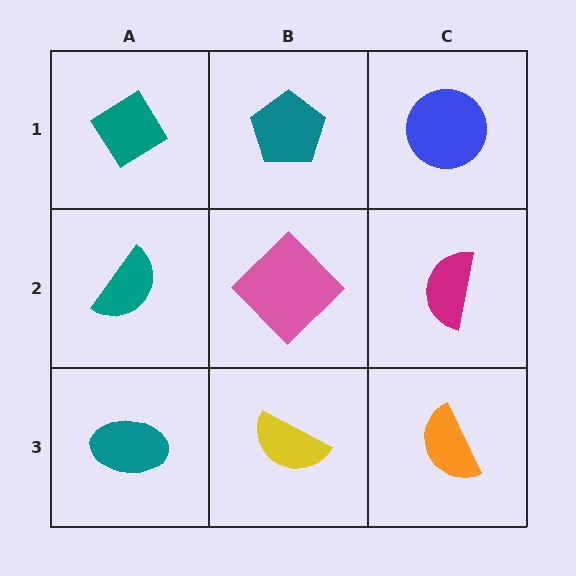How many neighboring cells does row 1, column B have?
3.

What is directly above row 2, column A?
A teal diamond.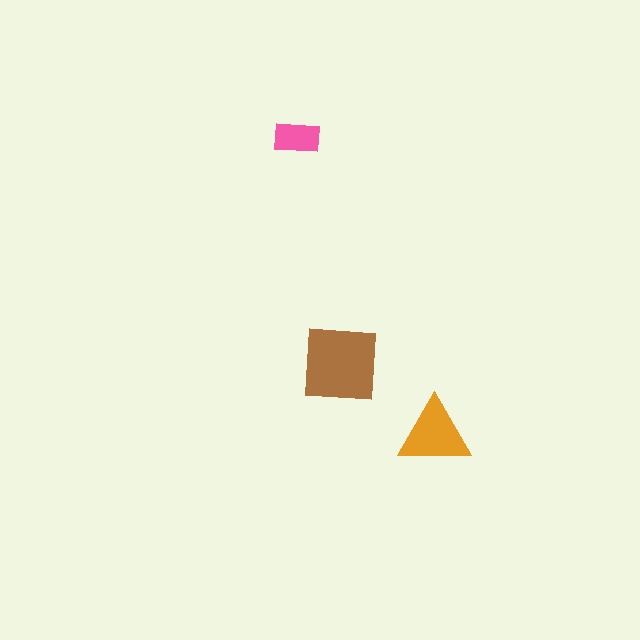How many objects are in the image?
There are 3 objects in the image.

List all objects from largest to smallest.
The brown square, the orange triangle, the pink rectangle.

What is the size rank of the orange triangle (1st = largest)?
2nd.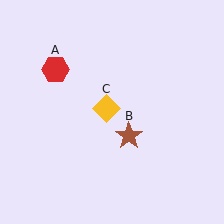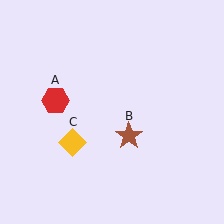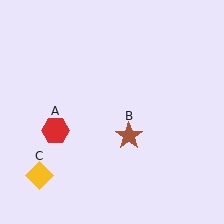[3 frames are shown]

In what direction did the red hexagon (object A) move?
The red hexagon (object A) moved down.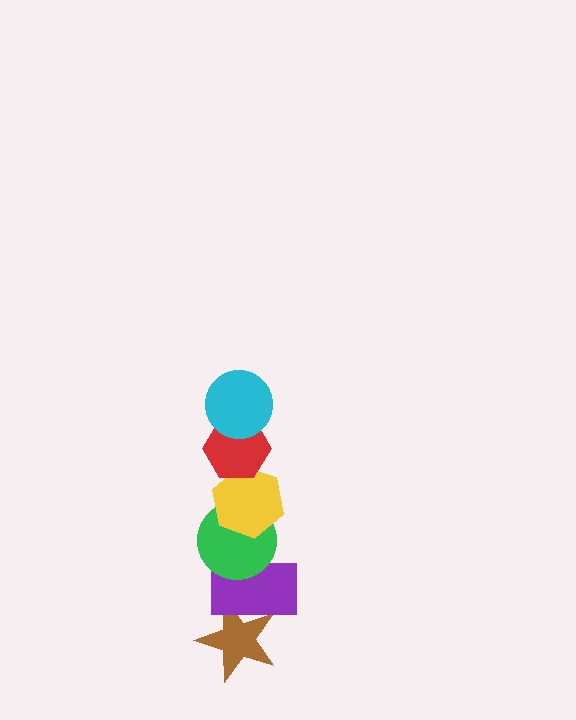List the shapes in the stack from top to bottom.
From top to bottom: the cyan circle, the red hexagon, the yellow hexagon, the green circle, the purple rectangle, the brown star.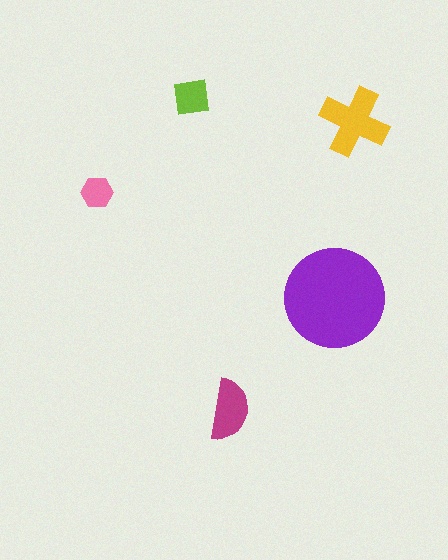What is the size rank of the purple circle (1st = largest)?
1st.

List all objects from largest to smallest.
The purple circle, the yellow cross, the magenta semicircle, the lime square, the pink hexagon.